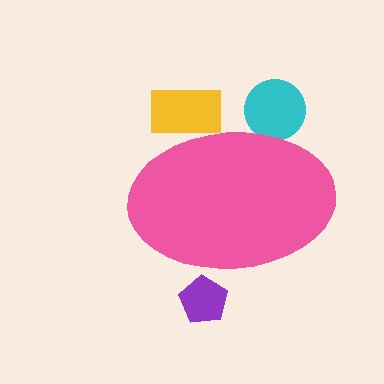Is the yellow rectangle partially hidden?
Yes, the yellow rectangle is partially hidden behind the pink ellipse.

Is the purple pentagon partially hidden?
Yes, the purple pentagon is partially hidden behind the pink ellipse.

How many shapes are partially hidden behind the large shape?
3 shapes are partially hidden.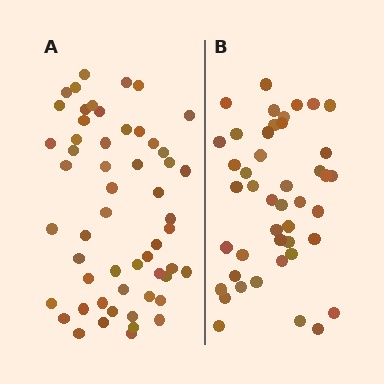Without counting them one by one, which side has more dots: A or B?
Region A (the left region) has more dots.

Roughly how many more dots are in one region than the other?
Region A has roughly 12 or so more dots than region B.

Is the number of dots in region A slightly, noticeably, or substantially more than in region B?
Region A has noticeably more, but not dramatically so. The ratio is roughly 1.2 to 1.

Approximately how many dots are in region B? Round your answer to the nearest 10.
About 40 dots. (The exact count is 44, which rounds to 40.)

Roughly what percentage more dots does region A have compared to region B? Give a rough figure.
About 25% more.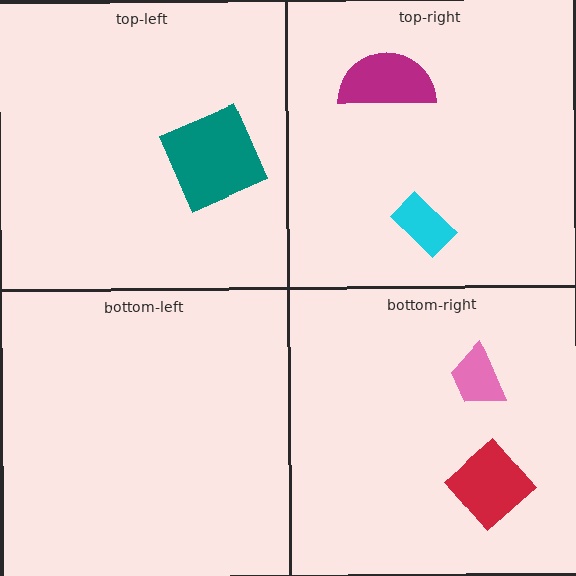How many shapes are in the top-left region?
1.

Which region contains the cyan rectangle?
The top-right region.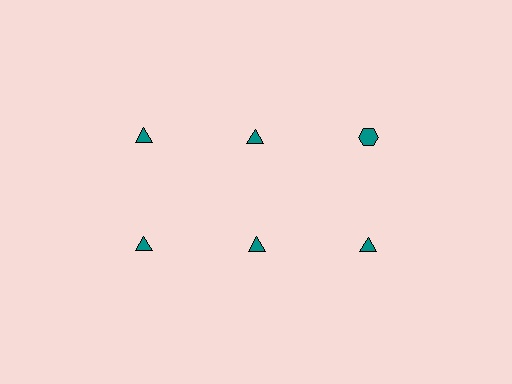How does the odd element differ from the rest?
It has a different shape: hexagon instead of triangle.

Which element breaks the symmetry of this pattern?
The teal hexagon in the top row, center column breaks the symmetry. All other shapes are teal triangles.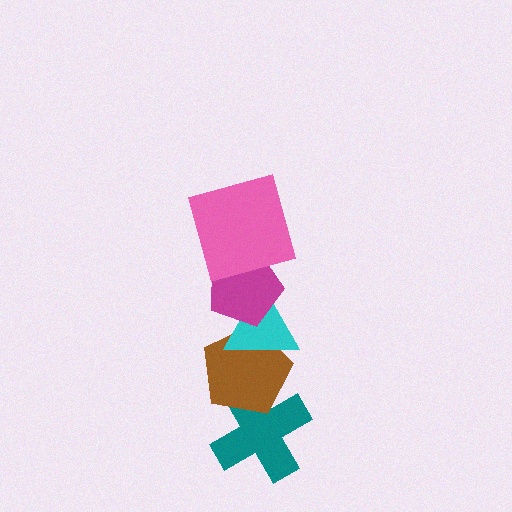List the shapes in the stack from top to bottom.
From top to bottom: the pink square, the magenta pentagon, the cyan triangle, the brown pentagon, the teal cross.